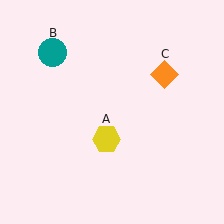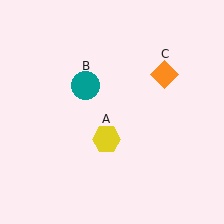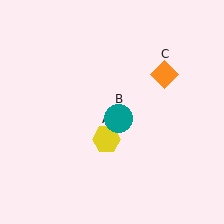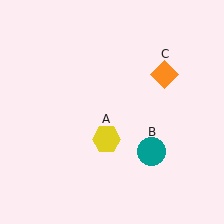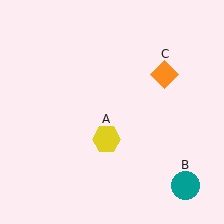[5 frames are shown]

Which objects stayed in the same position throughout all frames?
Yellow hexagon (object A) and orange diamond (object C) remained stationary.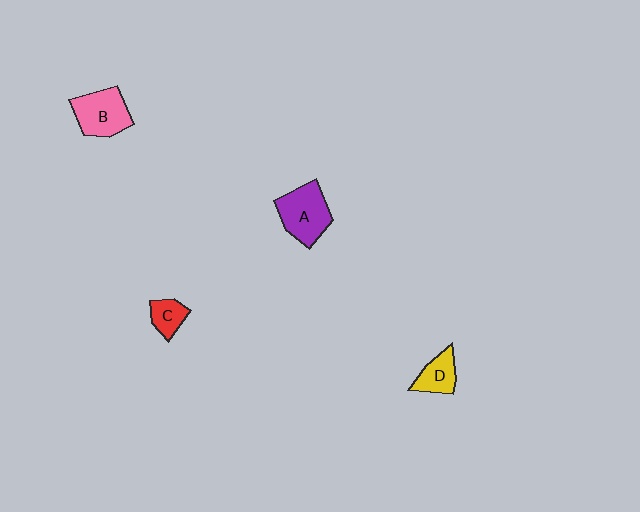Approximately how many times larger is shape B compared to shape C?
Approximately 2.0 times.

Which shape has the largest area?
Shape A (purple).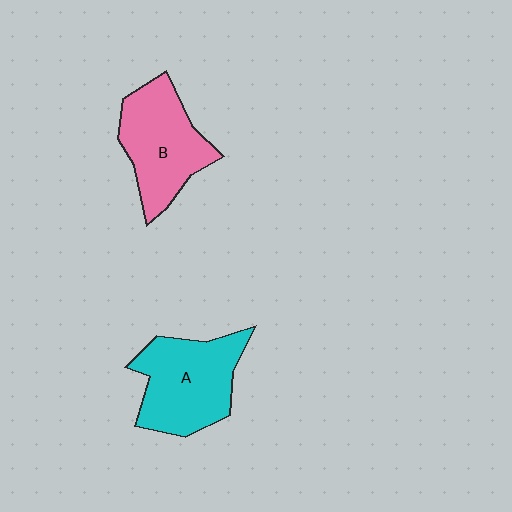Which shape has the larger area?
Shape A (cyan).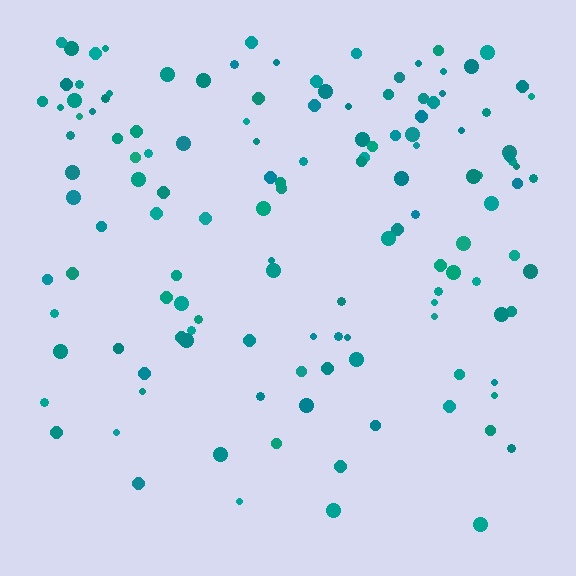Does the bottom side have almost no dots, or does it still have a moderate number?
Still a moderate number, just noticeably fewer than the top.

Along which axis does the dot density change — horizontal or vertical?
Vertical.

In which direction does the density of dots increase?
From bottom to top, with the top side densest.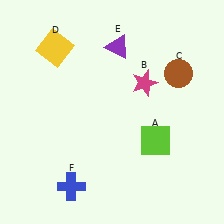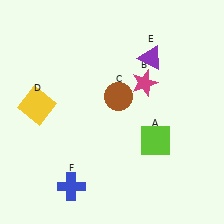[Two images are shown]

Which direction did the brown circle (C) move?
The brown circle (C) moved left.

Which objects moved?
The objects that moved are: the brown circle (C), the yellow square (D), the purple triangle (E).